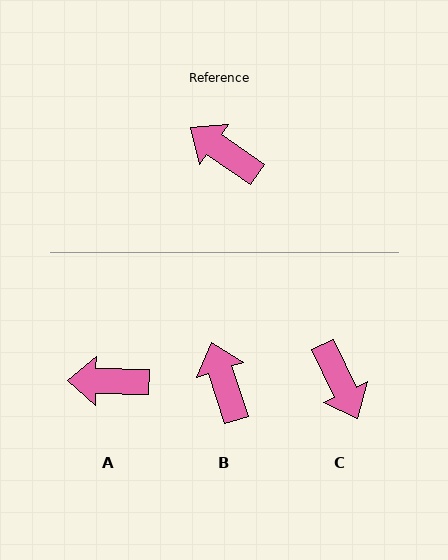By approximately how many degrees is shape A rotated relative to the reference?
Approximately 34 degrees counter-clockwise.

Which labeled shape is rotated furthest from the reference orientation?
C, about 150 degrees away.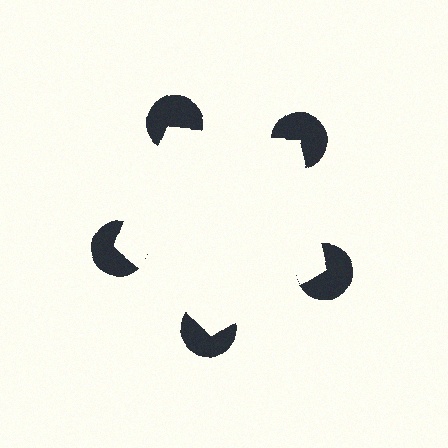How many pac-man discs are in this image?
There are 5 — one at each vertex of the illusory pentagon.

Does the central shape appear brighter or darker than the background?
It typically appears slightly brighter than the background, even though no actual brightness change is drawn.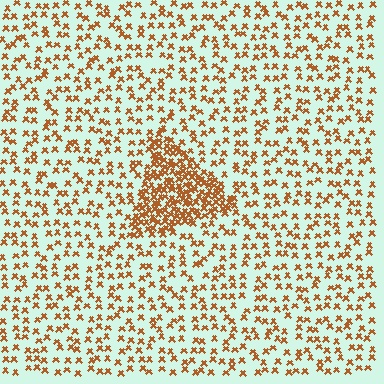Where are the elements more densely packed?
The elements are more densely packed inside the triangle boundary.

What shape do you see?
I see a triangle.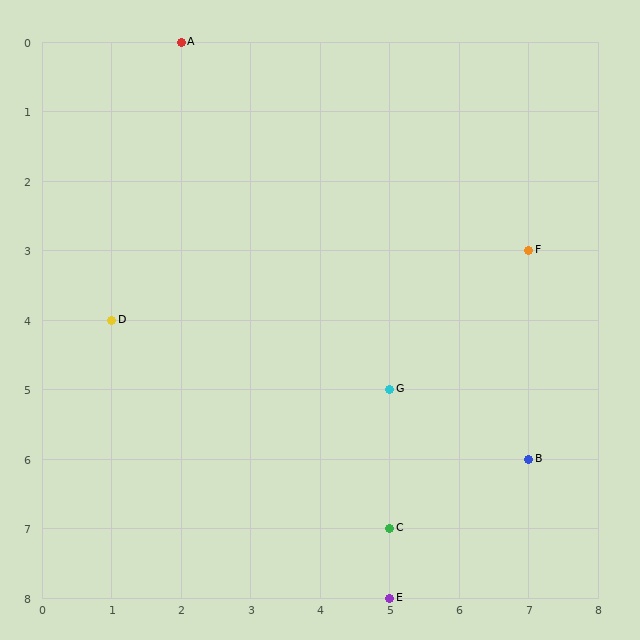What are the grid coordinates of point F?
Point F is at grid coordinates (7, 3).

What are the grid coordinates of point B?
Point B is at grid coordinates (7, 6).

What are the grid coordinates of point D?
Point D is at grid coordinates (1, 4).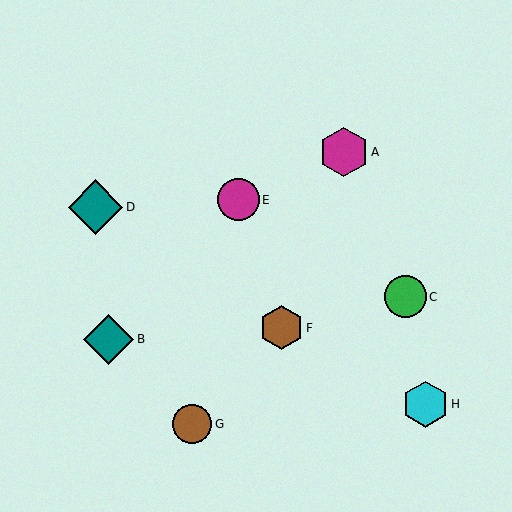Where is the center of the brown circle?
The center of the brown circle is at (192, 424).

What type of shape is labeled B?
Shape B is a teal diamond.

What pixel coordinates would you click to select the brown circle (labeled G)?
Click at (192, 424) to select the brown circle G.